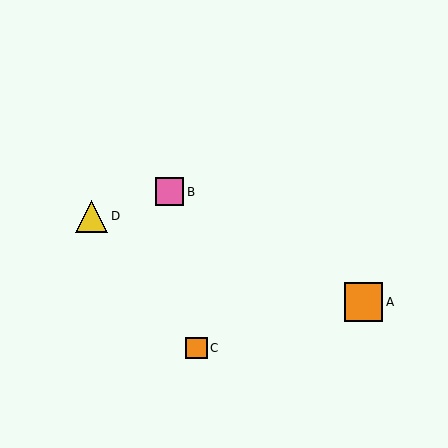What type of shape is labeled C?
Shape C is an orange square.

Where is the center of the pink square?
The center of the pink square is at (170, 192).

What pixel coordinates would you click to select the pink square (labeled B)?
Click at (170, 192) to select the pink square B.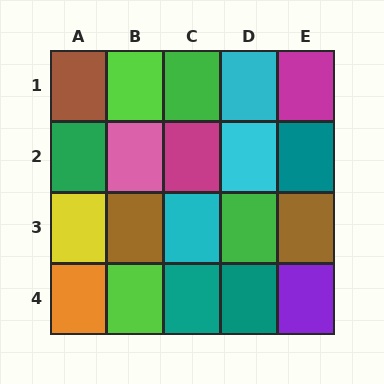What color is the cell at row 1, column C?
Green.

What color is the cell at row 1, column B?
Lime.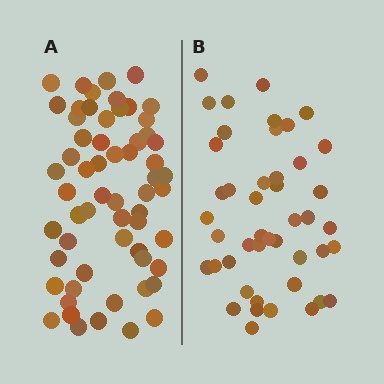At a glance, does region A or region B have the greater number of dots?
Region A (the left region) has more dots.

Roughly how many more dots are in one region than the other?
Region A has approximately 15 more dots than region B.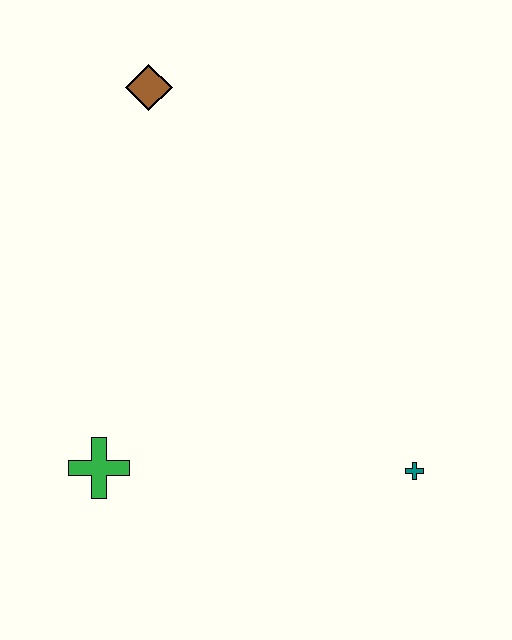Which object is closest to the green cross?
The teal cross is closest to the green cross.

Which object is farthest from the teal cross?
The brown diamond is farthest from the teal cross.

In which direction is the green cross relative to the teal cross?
The green cross is to the left of the teal cross.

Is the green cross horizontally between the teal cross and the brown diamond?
No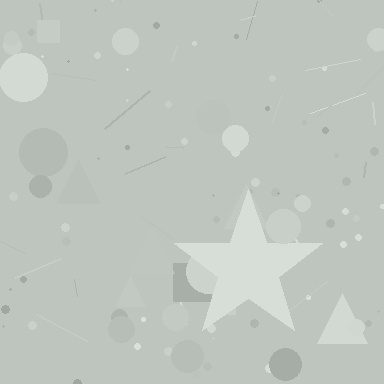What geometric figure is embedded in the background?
A star is embedded in the background.